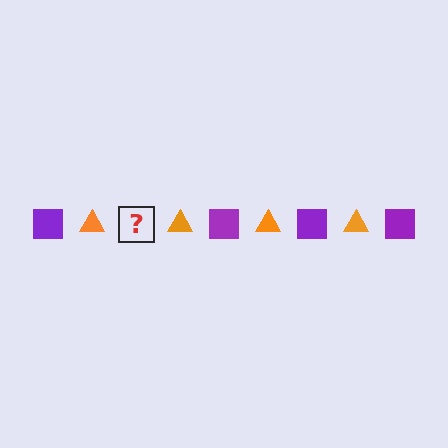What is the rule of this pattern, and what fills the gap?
The rule is that the pattern alternates between purple square and orange triangle. The gap should be filled with a purple square.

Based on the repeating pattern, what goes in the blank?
The blank should be a purple square.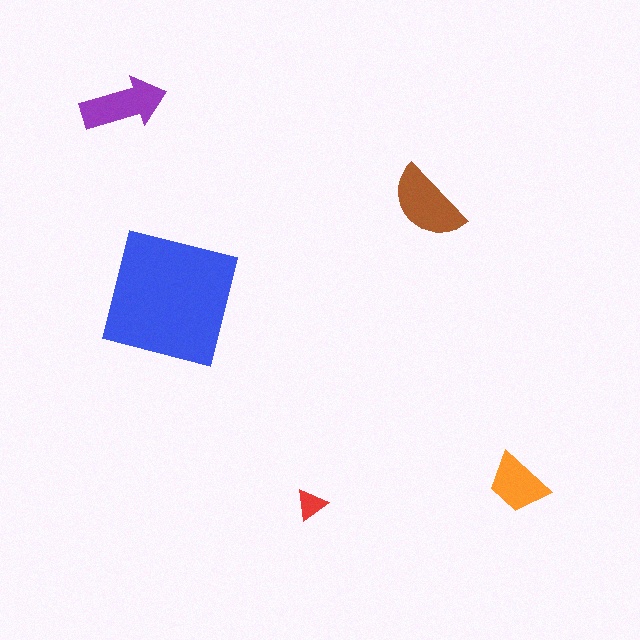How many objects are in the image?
There are 5 objects in the image.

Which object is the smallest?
The red triangle.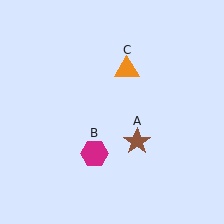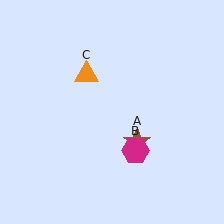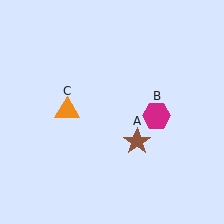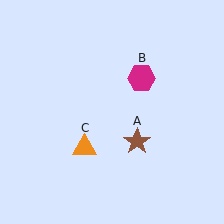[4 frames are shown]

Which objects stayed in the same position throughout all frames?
Brown star (object A) remained stationary.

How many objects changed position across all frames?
2 objects changed position: magenta hexagon (object B), orange triangle (object C).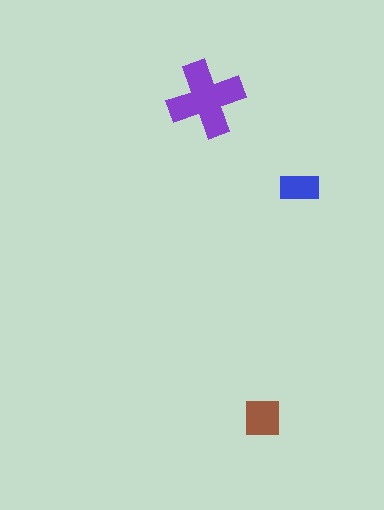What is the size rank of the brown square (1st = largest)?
2nd.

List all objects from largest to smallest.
The purple cross, the brown square, the blue rectangle.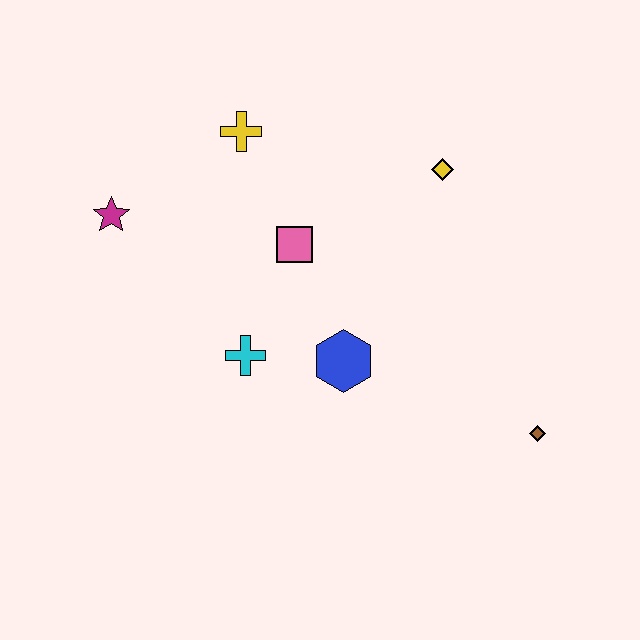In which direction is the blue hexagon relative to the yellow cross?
The blue hexagon is below the yellow cross.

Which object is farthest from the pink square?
The brown diamond is farthest from the pink square.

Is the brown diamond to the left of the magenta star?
No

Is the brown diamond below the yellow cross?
Yes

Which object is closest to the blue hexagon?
The cyan cross is closest to the blue hexagon.